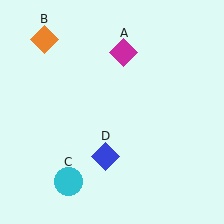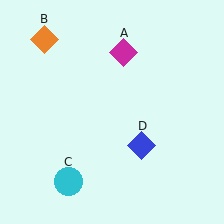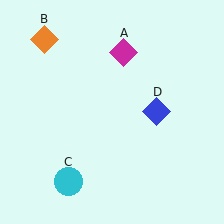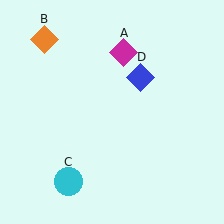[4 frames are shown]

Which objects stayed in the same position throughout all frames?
Magenta diamond (object A) and orange diamond (object B) and cyan circle (object C) remained stationary.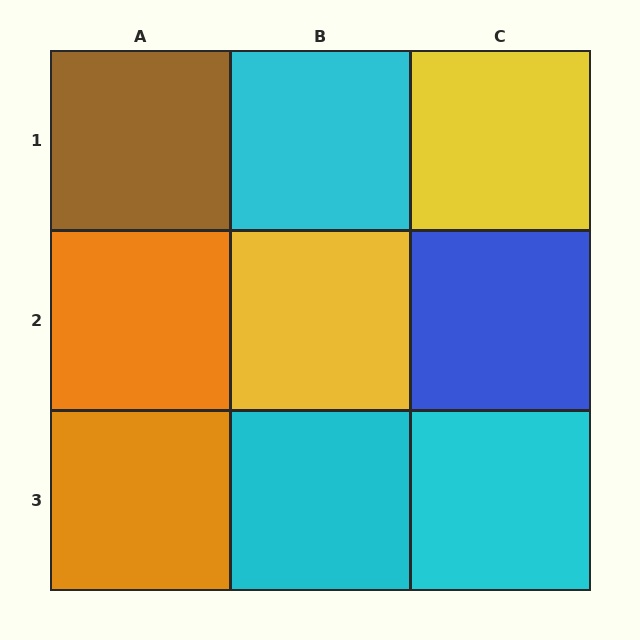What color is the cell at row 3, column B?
Cyan.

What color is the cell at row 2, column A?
Orange.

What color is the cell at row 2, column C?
Blue.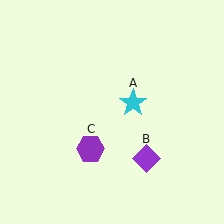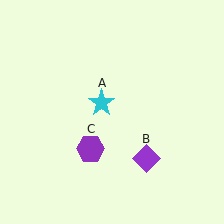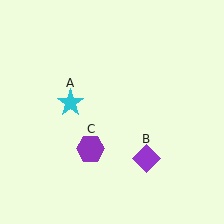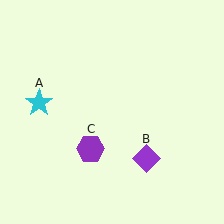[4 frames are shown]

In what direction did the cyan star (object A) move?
The cyan star (object A) moved left.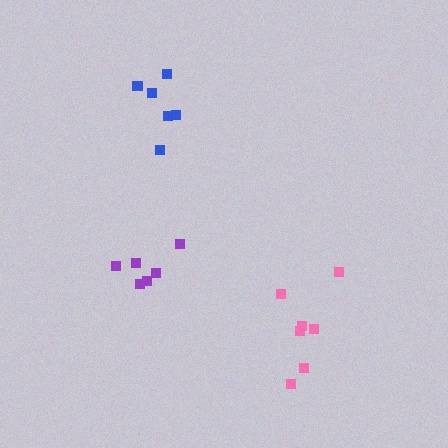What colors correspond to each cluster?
The clusters are colored: blue, purple, pink.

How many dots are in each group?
Group 1: 7 dots, Group 2: 6 dots, Group 3: 7 dots (20 total).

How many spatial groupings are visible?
There are 3 spatial groupings.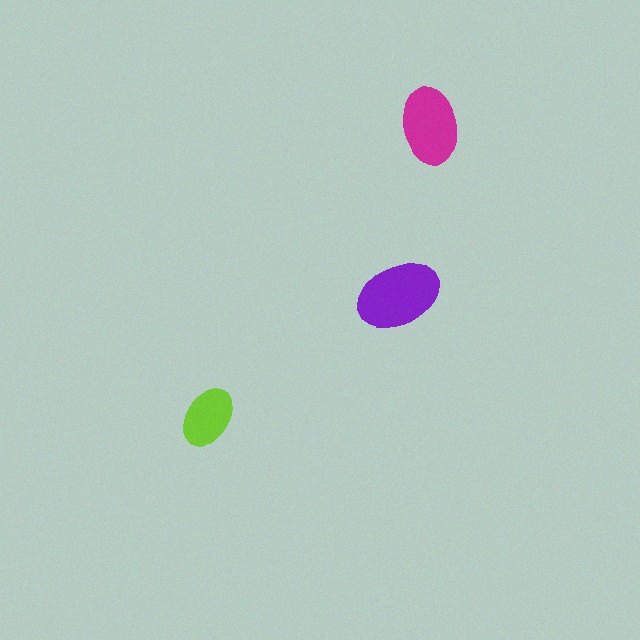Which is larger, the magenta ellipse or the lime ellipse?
The magenta one.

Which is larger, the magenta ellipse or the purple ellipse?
The purple one.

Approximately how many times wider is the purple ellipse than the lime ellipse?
About 1.5 times wider.